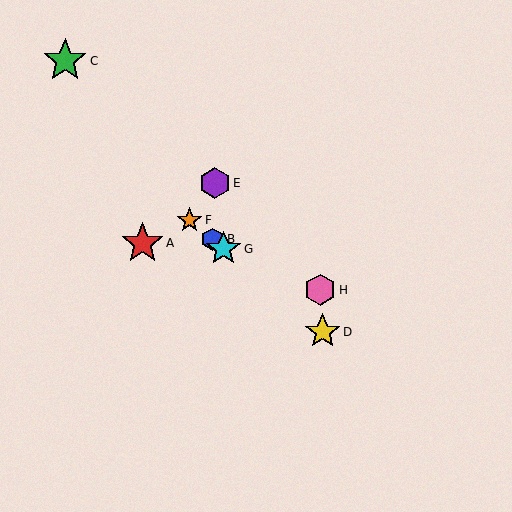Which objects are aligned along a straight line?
Objects B, D, F, G are aligned along a straight line.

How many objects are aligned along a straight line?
4 objects (B, D, F, G) are aligned along a straight line.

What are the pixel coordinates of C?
Object C is at (65, 61).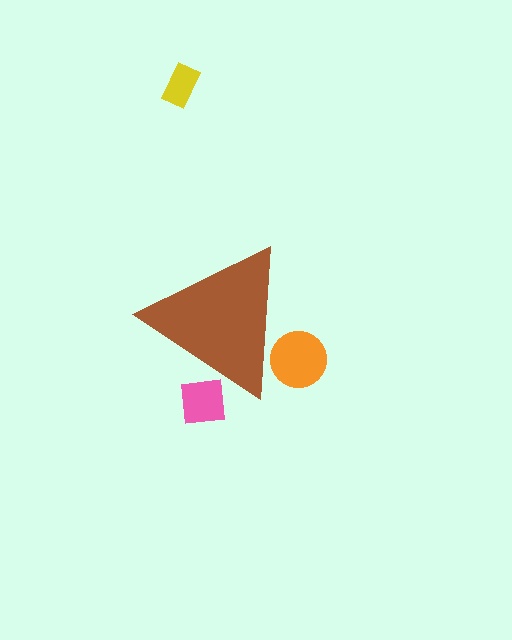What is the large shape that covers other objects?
A brown triangle.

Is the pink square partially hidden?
Yes, the pink square is partially hidden behind the brown triangle.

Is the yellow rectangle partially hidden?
No, the yellow rectangle is fully visible.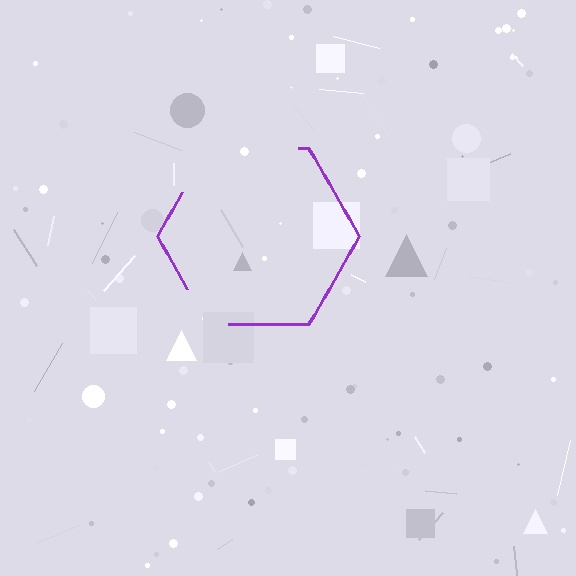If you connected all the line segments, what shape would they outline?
They would outline a hexagon.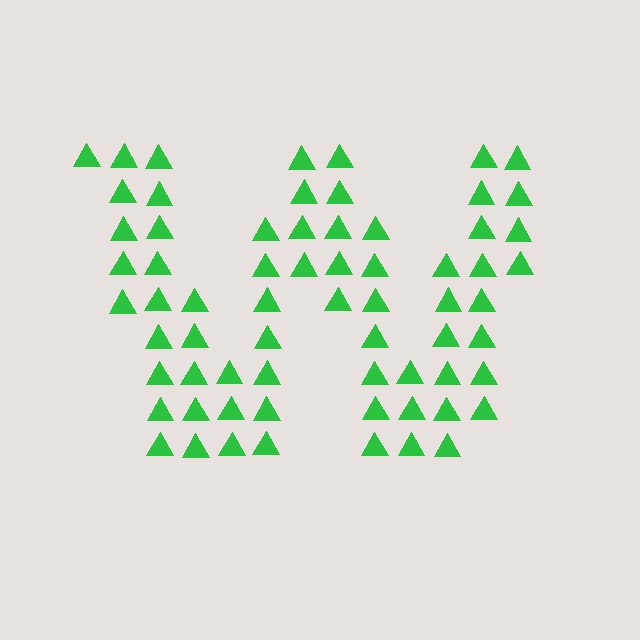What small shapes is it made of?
It is made of small triangles.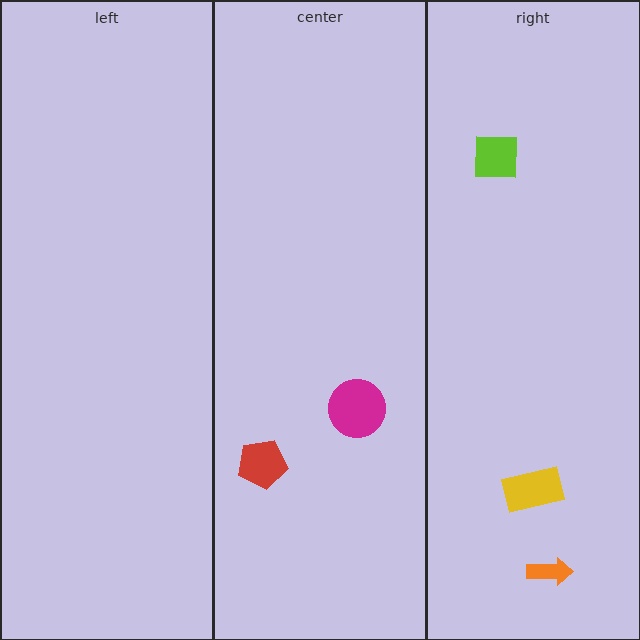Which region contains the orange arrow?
The right region.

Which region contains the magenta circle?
The center region.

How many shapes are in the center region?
2.